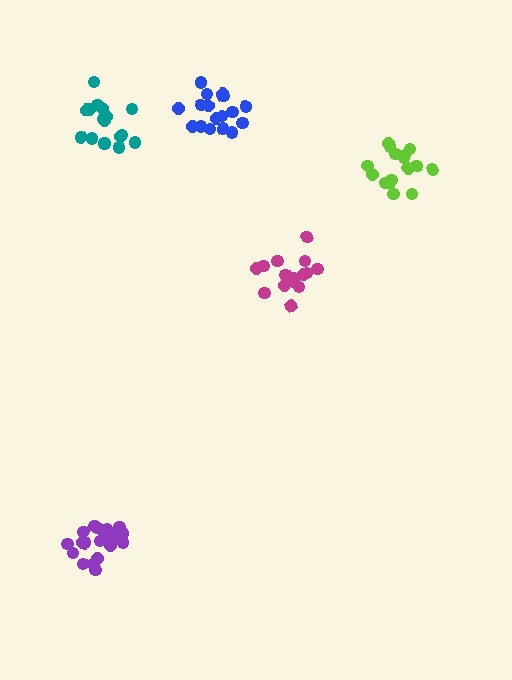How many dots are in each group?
Group 1: 17 dots, Group 2: 15 dots, Group 3: 21 dots, Group 4: 16 dots, Group 5: 17 dots (86 total).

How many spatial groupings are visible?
There are 5 spatial groupings.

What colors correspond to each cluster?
The clusters are colored: teal, magenta, purple, lime, blue.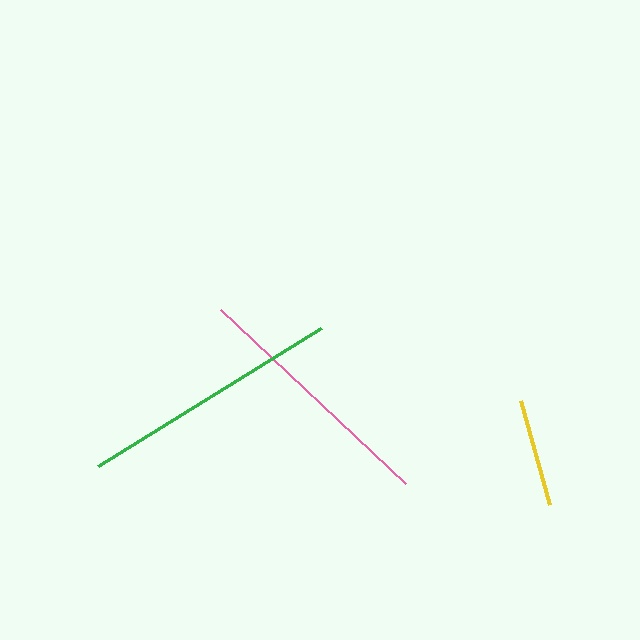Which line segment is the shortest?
The yellow line is the shortest at approximately 109 pixels.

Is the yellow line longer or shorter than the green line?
The green line is longer than the yellow line.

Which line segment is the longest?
The green line is the longest at approximately 262 pixels.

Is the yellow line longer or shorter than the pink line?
The pink line is longer than the yellow line.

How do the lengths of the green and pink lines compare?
The green and pink lines are approximately the same length.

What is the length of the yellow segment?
The yellow segment is approximately 109 pixels long.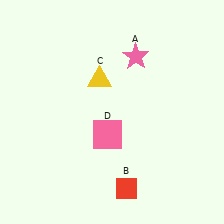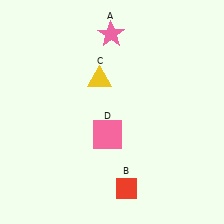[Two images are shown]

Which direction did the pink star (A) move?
The pink star (A) moved left.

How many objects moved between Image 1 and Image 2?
1 object moved between the two images.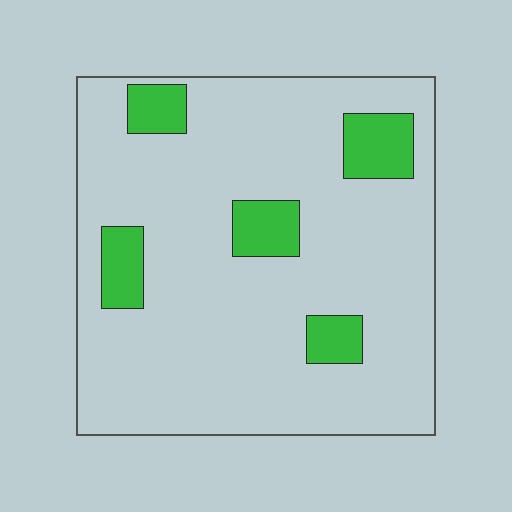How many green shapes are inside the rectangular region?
5.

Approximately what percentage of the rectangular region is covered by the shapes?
Approximately 15%.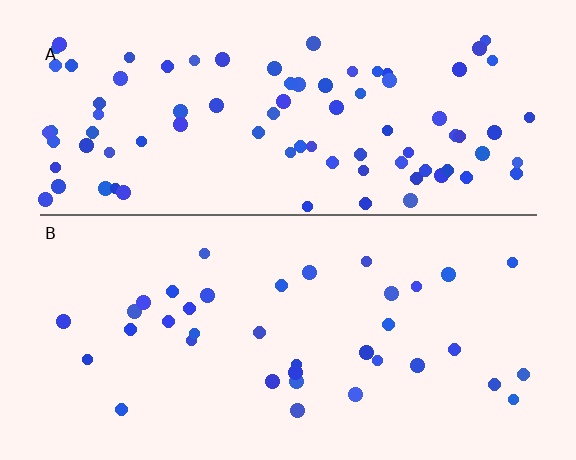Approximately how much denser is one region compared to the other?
Approximately 2.4× — region A over region B.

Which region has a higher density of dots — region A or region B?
A (the top).